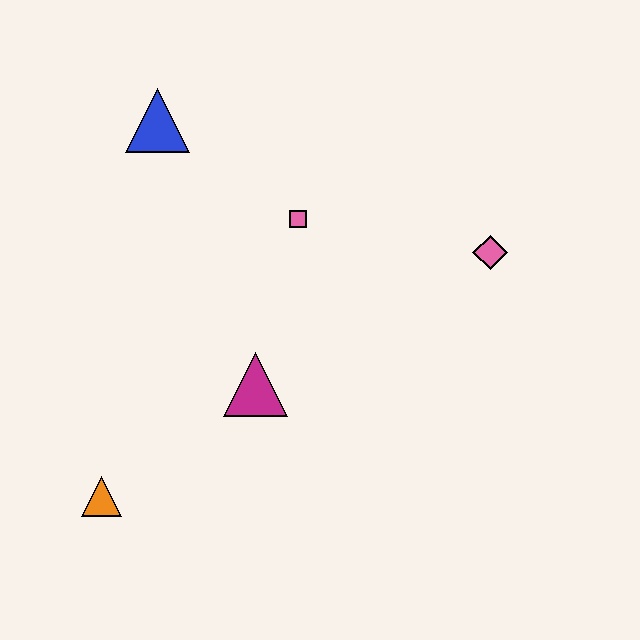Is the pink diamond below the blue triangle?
Yes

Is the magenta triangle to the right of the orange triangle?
Yes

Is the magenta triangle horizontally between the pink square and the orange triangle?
Yes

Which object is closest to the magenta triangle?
The pink square is closest to the magenta triangle.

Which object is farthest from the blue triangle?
The orange triangle is farthest from the blue triangle.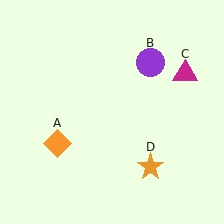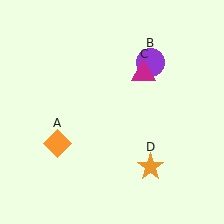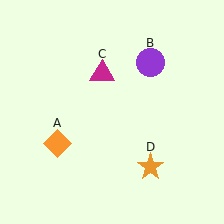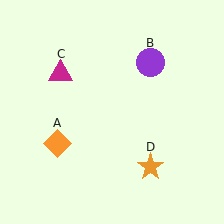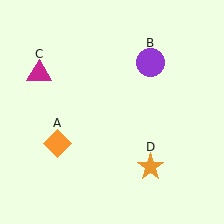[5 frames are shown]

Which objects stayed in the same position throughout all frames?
Orange diamond (object A) and purple circle (object B) and orange star (object D) remained stationary.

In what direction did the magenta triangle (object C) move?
The magenta triangle (object C) moved left.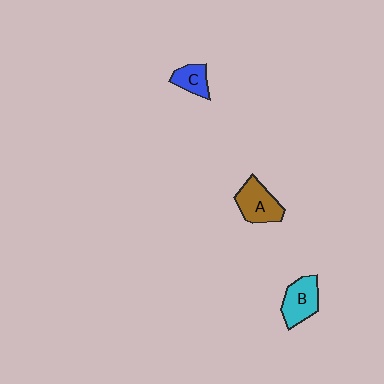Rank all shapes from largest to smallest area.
From largest to smallest: A (brown), B (cyan), C (blue).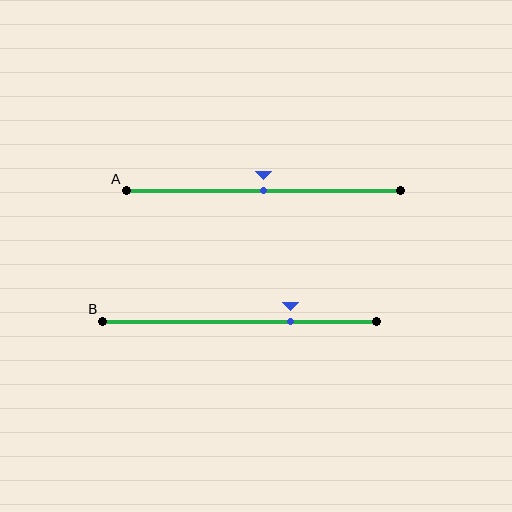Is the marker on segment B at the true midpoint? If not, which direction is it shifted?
No, the marker on segment B is shifted to the right by about 19% of the segment length.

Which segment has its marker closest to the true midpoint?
Segment A has its marker closest to the true midpoint.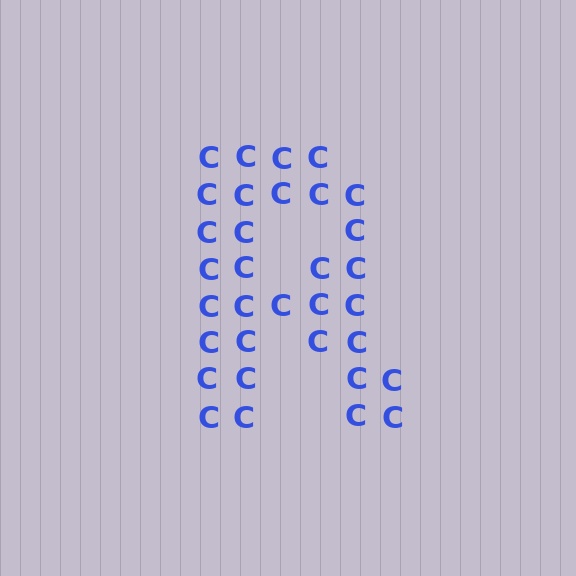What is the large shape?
The large shape is the letter R.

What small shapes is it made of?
It is made of small letter C's.